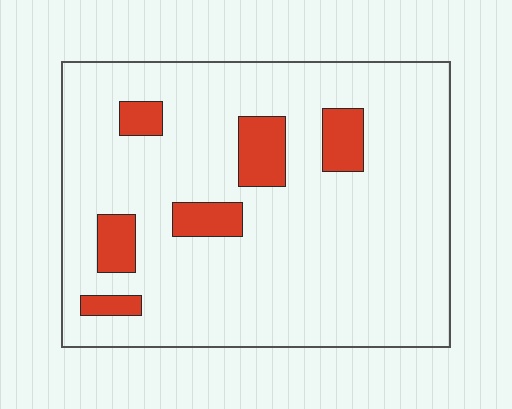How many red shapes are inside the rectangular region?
6.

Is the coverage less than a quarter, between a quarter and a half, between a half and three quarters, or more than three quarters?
Less than a quarter.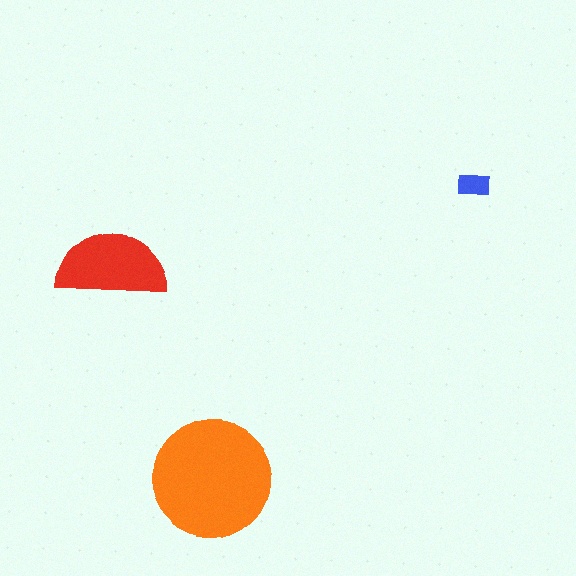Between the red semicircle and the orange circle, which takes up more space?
The orange circle.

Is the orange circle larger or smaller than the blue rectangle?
Larger.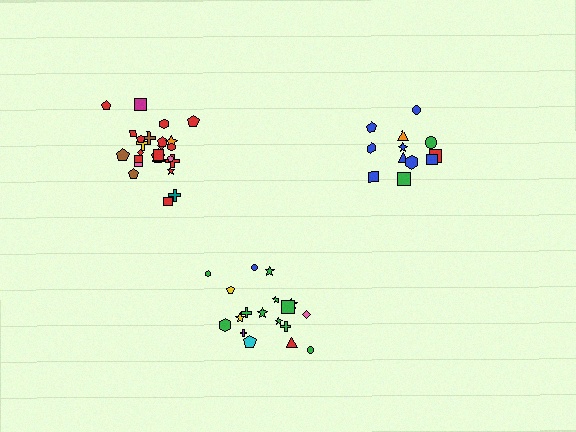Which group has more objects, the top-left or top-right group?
The top-left group.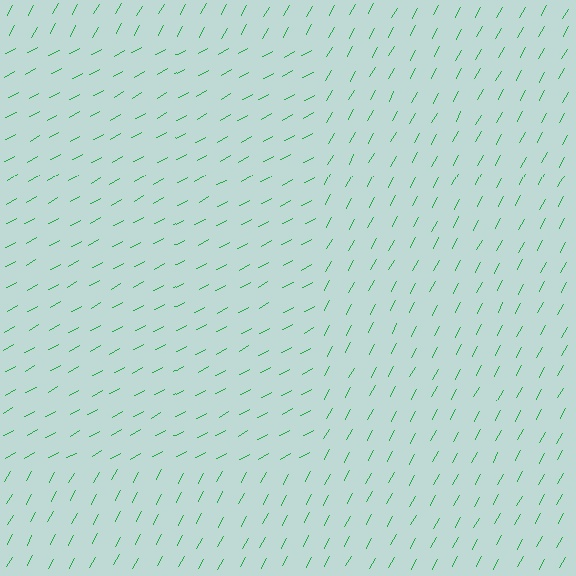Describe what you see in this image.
The image is filled with small green line segments. A rectangle region in the image has lines oriented differently from the surrounding lines, creating a visible texture boundary.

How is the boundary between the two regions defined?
The boundary is defined purely by a change in line orientation (approximately 33 degrees difference). All lines are the same color and thickness.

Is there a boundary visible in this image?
Yes, there is a texture boundary formed by a change in line orientation.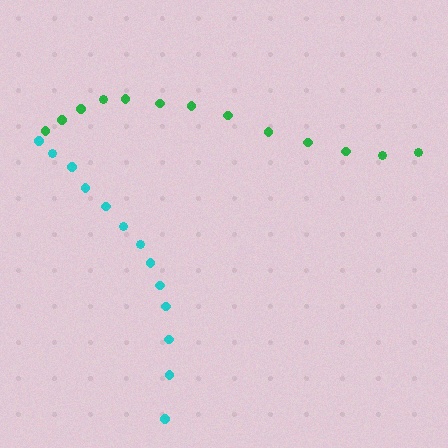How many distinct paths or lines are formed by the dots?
There are 2 distinct paths.